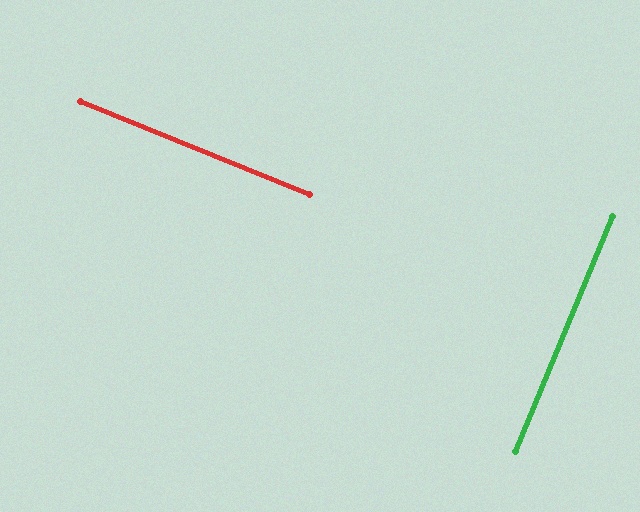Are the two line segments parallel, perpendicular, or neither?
Perpendicular — they meet at approximately 90°.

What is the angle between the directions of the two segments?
Approximately 90 degrees.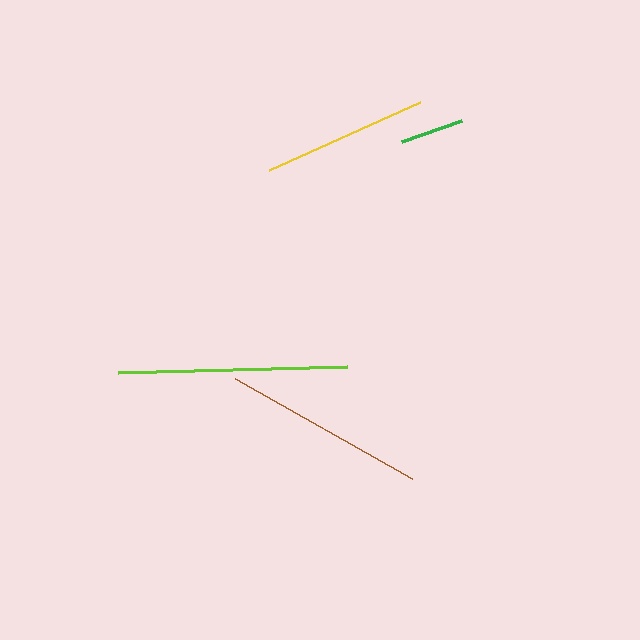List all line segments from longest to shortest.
From longest to shortest: lime, brown, yellow, green.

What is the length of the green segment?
The green segment is approximately 64 pixels long.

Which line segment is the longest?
The lime line is the longest at approximately 230 pixels.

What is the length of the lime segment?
The lime segment is approximately 230 pixels long.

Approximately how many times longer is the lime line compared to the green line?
The lime line is approximately 3.6 times the length of the green line.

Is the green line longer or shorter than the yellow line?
The yellow line is longer than the green line.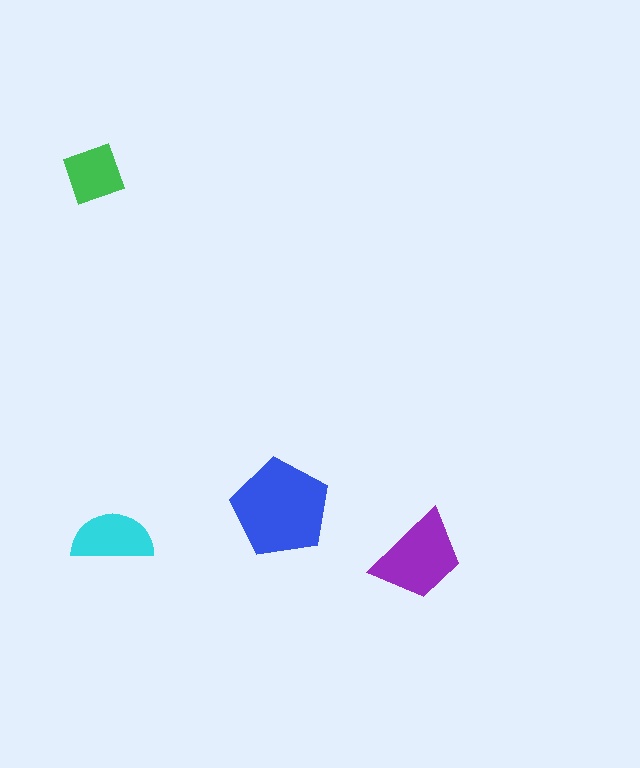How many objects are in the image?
There are 4 objects in the image.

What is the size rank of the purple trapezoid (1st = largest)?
2nd.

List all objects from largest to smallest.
The blue pentagon, the purple trapezoid, the cyan semicircle, the green square.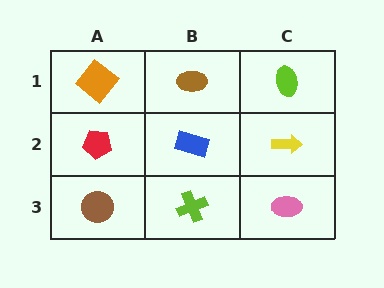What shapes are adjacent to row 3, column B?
A blue rectangle (row 2, column B), a brown circle (row 3, column A), a pink ellipse (row 3, column C).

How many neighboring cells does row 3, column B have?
3.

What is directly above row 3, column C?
A yellow arrow.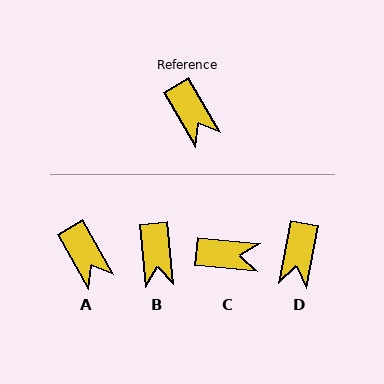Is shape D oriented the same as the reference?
No, it is off by about 40 degrees.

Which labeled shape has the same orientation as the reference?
A.